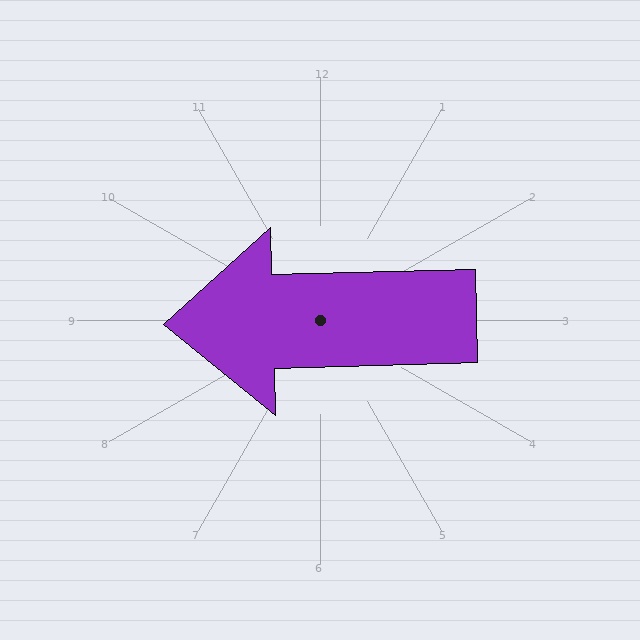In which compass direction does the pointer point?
West.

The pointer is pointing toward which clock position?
Roughly 9 o'clock.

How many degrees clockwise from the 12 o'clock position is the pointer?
Approximately 268 degrees.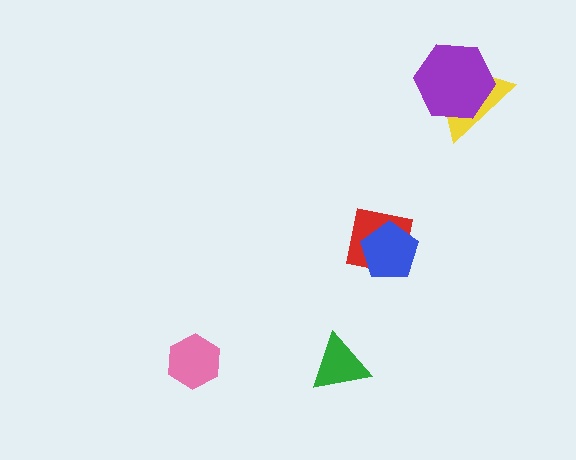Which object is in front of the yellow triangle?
The purple hexagon is in front of the yellow triangle.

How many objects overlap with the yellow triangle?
1 object overlaps with the yellow triangle.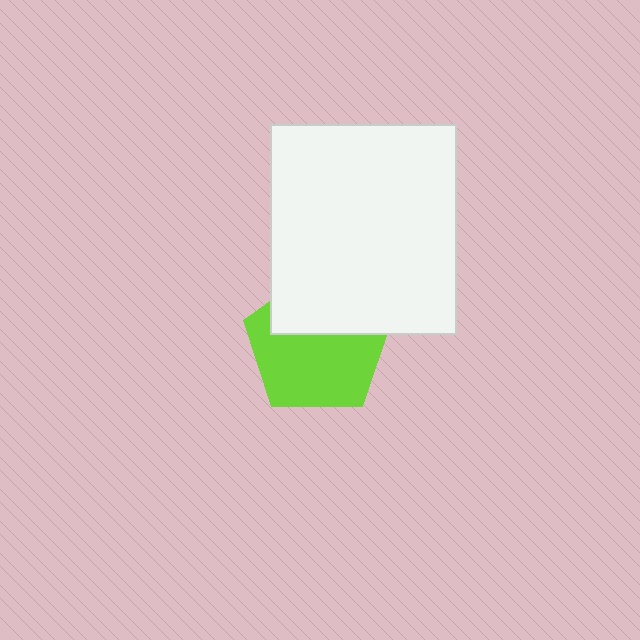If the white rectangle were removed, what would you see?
You would see the complete lime pentagon.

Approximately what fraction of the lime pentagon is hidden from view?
Roughly 39% of the lime pentagon is hidden behind the white rectangle.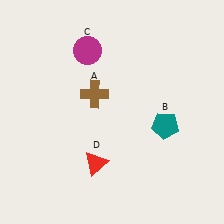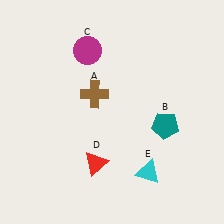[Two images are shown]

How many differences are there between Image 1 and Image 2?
There is 1 difference between the two images.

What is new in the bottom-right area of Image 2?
A cyan triangle (E) was added in the bottom-right area of Image 2.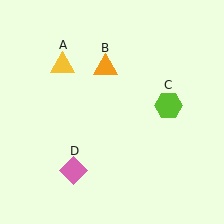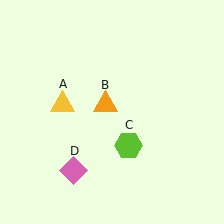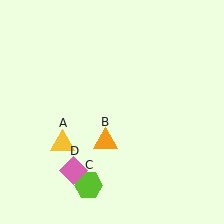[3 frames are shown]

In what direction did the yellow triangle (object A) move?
The yellow triangle (object A) moved down.